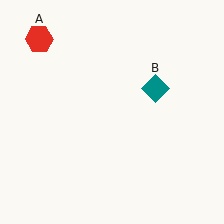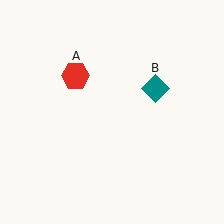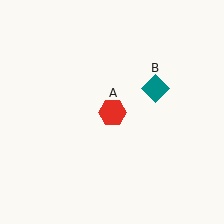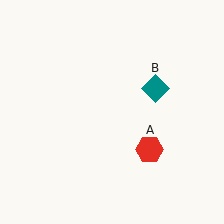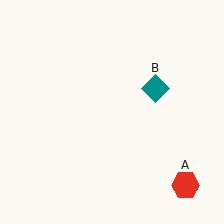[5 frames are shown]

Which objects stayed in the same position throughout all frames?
Teal diamond (object B) remained stationary.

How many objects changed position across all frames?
1 object changed position: red hexagon (object A).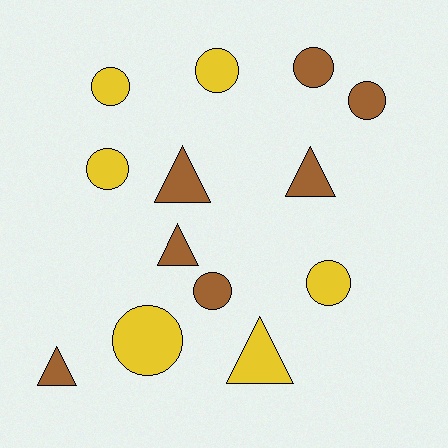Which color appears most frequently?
Brown, with 7 objects.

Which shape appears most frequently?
Circle, with 8 objects.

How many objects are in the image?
There are 13 objects.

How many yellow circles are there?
There are 5 yellow circles.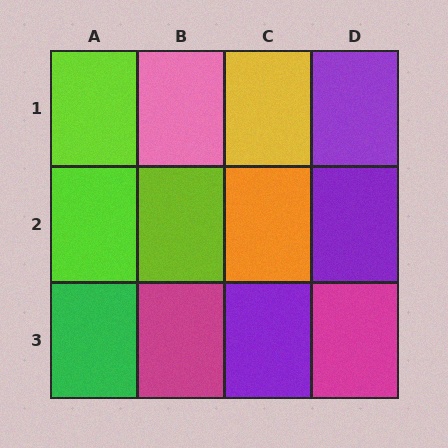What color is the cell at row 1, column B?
Pink.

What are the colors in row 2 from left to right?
Lime, lime, orange, purple.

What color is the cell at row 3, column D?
Magenta.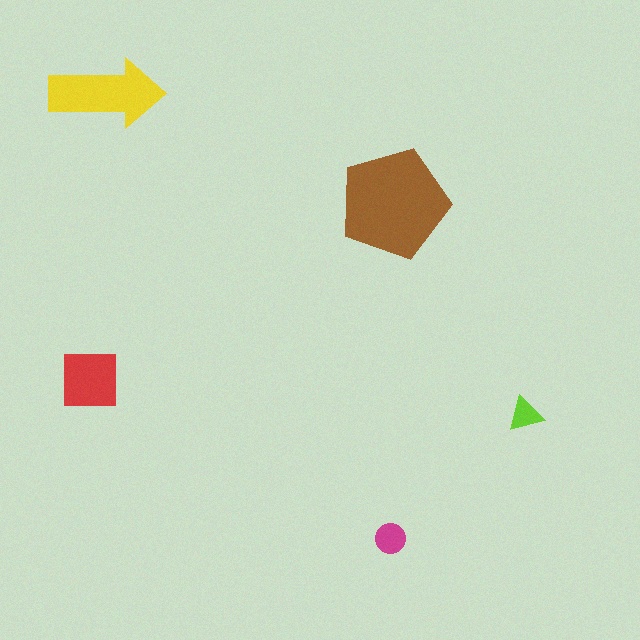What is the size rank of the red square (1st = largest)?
3rd.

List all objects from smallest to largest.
The lime triangle, the magenta circle, the red square, the yellow arrow, the brown pentagon.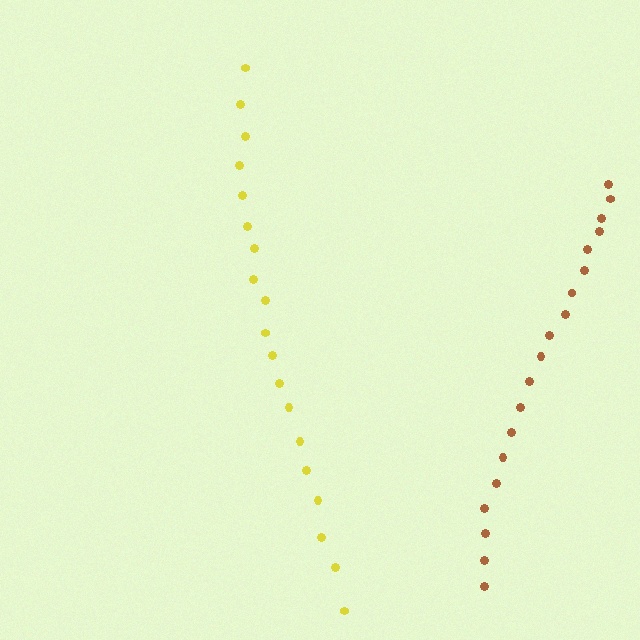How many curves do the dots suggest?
There are 2 distinct paths.